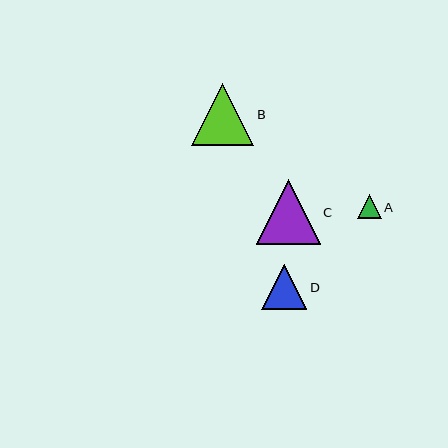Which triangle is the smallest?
Triangle A is the smallest with a size of approximately 24 pixels.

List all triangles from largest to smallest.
From largest to smallest: C, B, D, A.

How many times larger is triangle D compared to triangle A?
Triangle D is approximately 1.9 times the size of triangle A.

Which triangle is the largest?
Triangle C is the largest with a size of approximately 64 pixels.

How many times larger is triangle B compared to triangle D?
Triangle B is approximately 1.4 times the size of triangle D.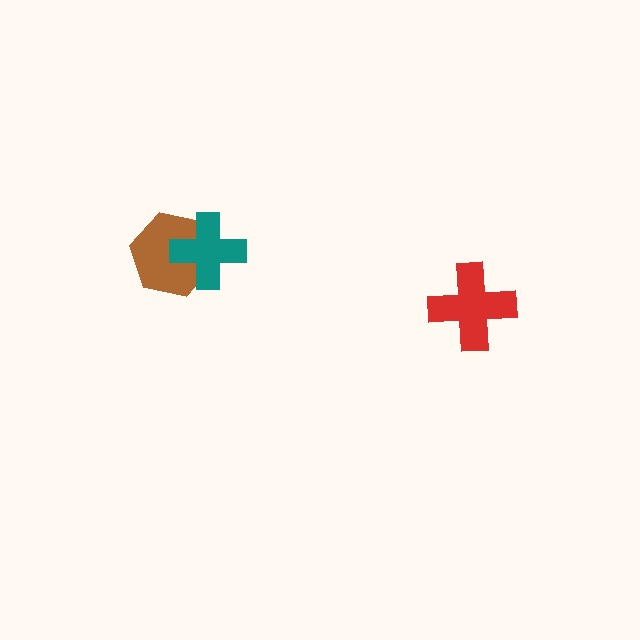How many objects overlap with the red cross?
0 objects overlap with the red cross.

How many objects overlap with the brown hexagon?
1 object overlaps with the brown hexagon.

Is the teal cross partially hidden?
No, no other shape covers it.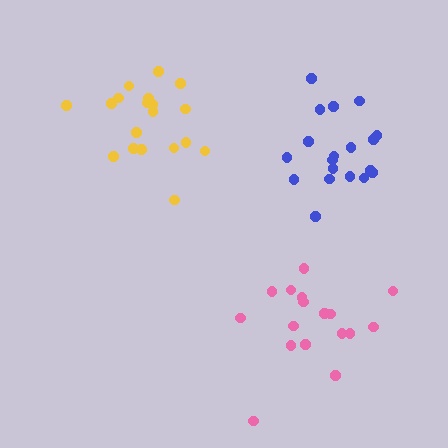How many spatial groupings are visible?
There are 3 spatial groupings.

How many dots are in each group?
Group 1: 19 dots, Group 2: 17 dots, Group 3: 19 dots (55 total).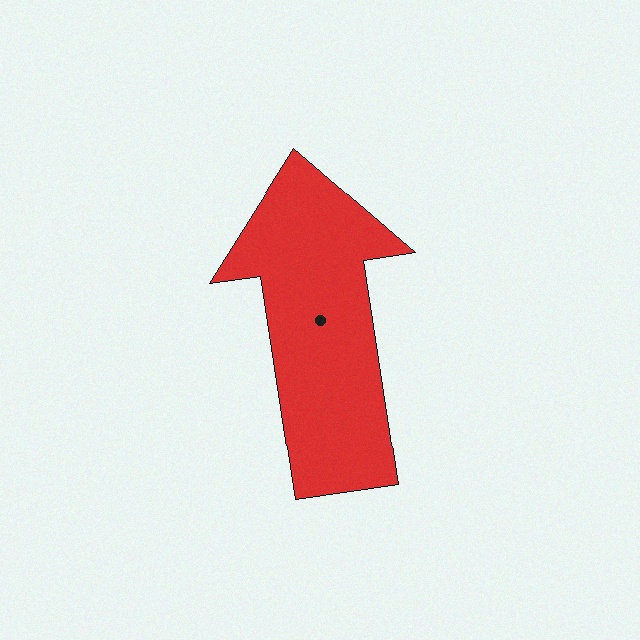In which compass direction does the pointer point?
North.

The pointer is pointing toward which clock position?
Roughly 12 o'clock.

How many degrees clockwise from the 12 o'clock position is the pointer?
Approximately 351 degrees.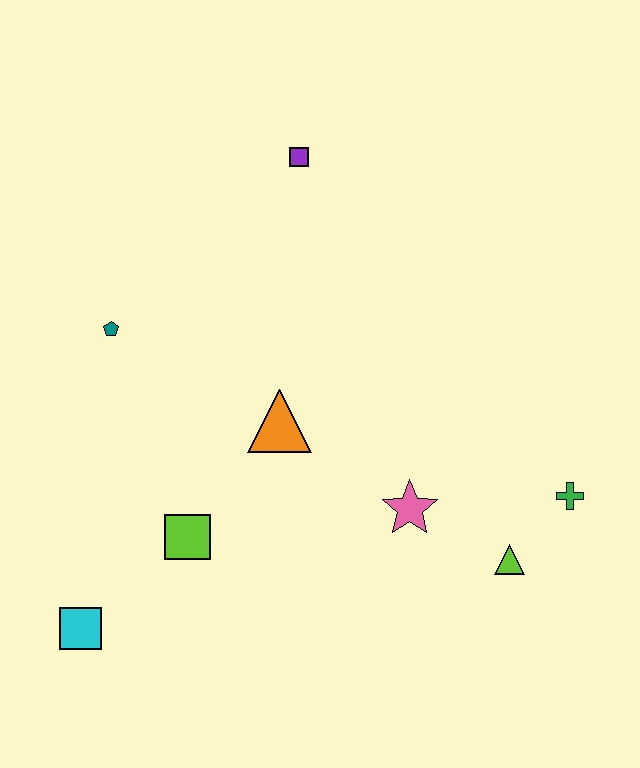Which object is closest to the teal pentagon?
The orange triangle is closest to the teal pentagon.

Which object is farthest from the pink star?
The purple square is farthest from the pink star.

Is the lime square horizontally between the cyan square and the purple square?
Yes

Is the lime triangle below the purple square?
Yes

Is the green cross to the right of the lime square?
Yes